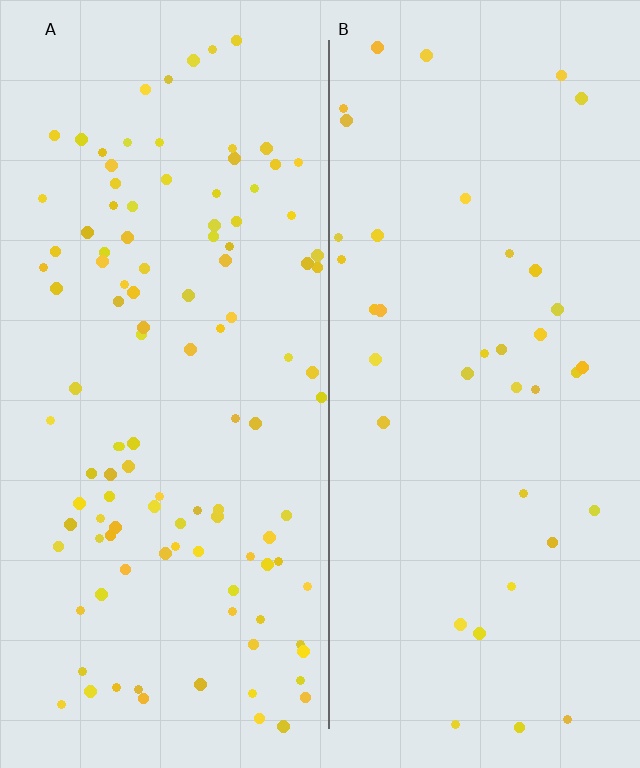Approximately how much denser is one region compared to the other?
Approximately 2.9× — region A over region B.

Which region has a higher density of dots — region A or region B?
A (the left).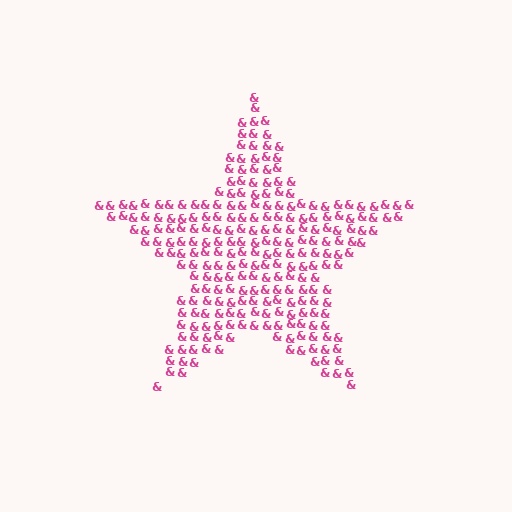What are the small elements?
The small elements are ampersands.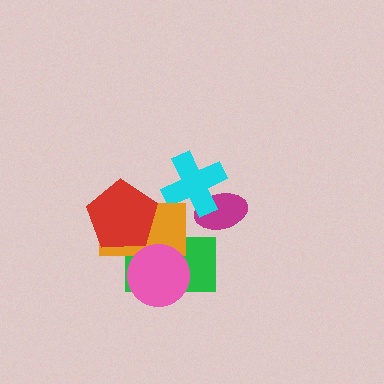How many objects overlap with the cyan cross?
1 object overlaps with the cyan cross.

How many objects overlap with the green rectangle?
3 objects overlap with the green rectangle.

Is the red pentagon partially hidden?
No, no other shape covers it.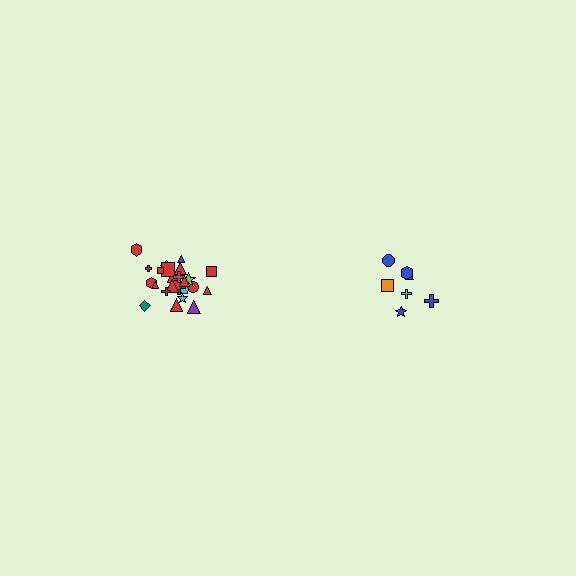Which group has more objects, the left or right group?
The left group.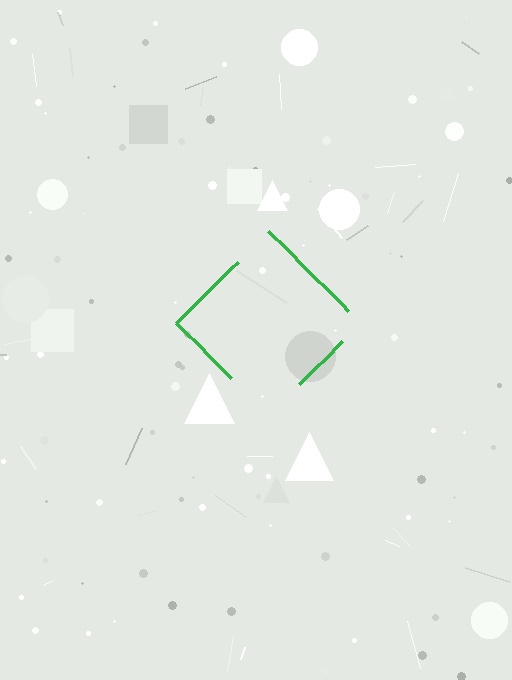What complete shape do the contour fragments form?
The contour fragments form a diamond.